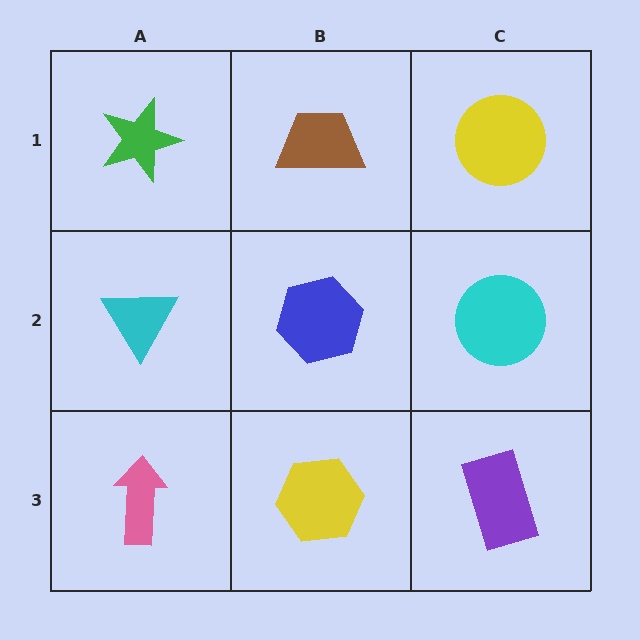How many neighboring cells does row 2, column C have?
3.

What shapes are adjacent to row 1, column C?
A cyan circle (row 2, column C), a brown trapezoid (row 1, column B).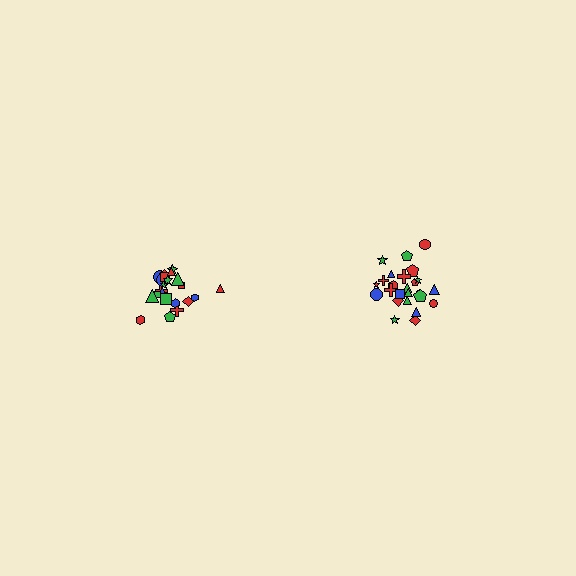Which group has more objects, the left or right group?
The right group.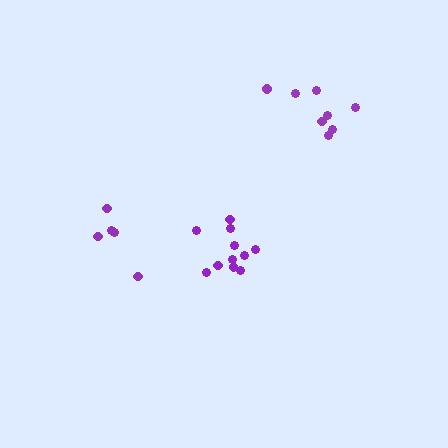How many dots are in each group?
Group 1: 11 dots, Group 2: 5 dots, Group 3: 8 dots (24 total).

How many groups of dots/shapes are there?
There are 3 groups.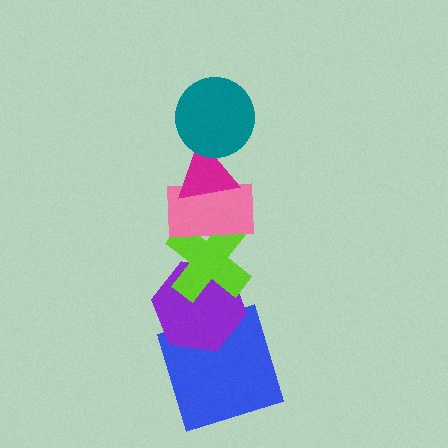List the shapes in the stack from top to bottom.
From top to bottom: the teal circle, the magenta triangle, the pink rectangle, the lime cross, the purple hexagon, the blue square.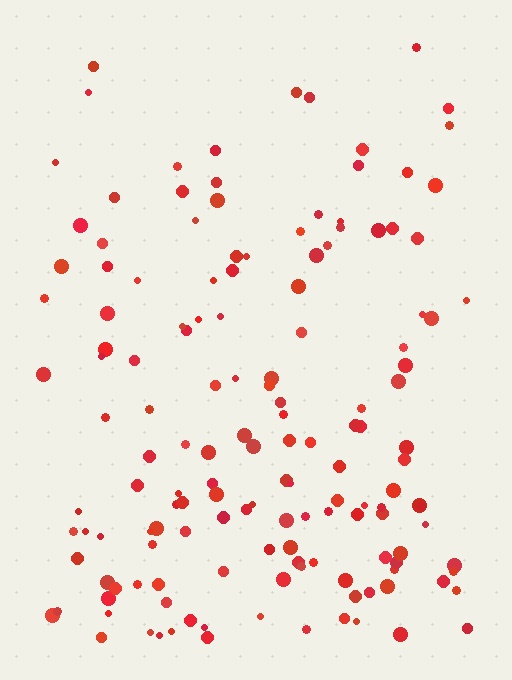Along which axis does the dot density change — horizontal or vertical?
Vertical.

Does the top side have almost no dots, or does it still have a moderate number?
Still a moderate number, just noticeably fewer than the bottom.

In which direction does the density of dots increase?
From top to bottom, with the bottom side densest.